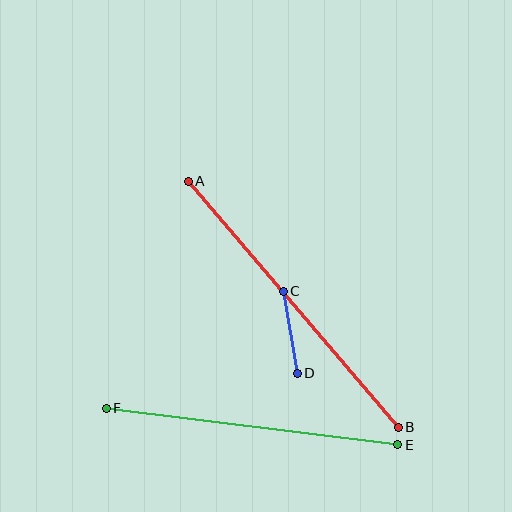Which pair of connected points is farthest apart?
Points A and B are farthest apart.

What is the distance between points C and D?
The distance is approximately 83 pixels.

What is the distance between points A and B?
The distance is approximately 323 pixels.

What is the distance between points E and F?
The distance is approximately 294 pixels.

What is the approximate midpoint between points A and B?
The midpoint is at approximately (293, 304) pixels.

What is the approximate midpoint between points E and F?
The midpoint is at approximately (252, 426) pixels.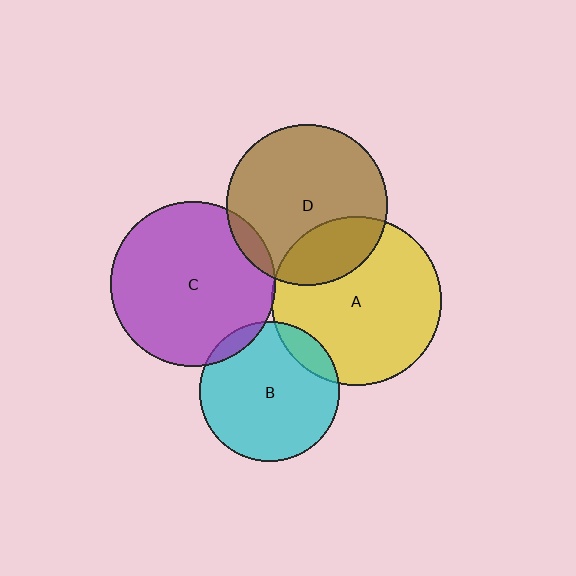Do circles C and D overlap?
Yes.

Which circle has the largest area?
Circle A (yellow).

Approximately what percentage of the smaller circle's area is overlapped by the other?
Approximately 5%.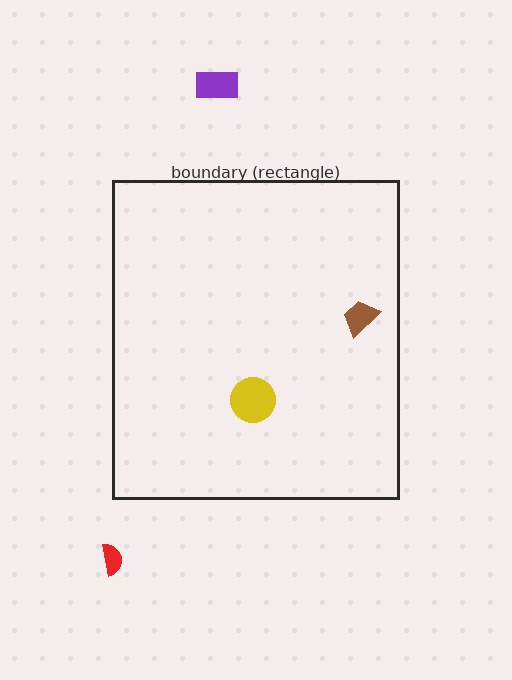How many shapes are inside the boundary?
2 inside, 2 outside.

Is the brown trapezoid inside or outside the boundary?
Inside.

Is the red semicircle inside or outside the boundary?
Outside.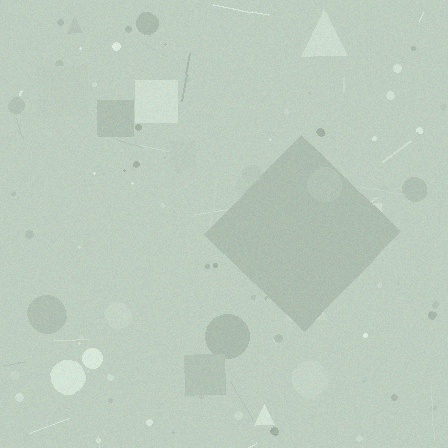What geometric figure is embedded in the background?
A diamond is embedded in the background.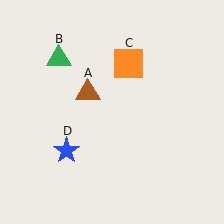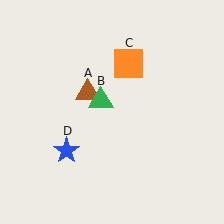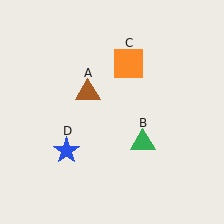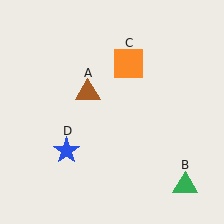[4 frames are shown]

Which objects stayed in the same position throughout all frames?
Brown triangle (object A) and orange square (object C) and blue star (object D) remained stationary.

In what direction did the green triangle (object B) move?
The green triangle (object B) moved down and to the right.